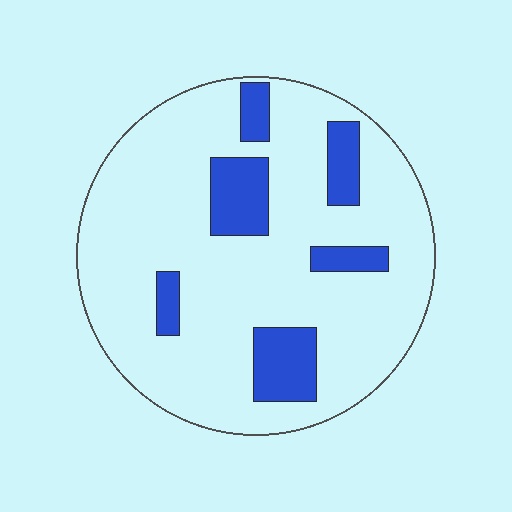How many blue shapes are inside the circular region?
6.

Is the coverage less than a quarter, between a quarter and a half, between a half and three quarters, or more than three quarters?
Less than a quarter.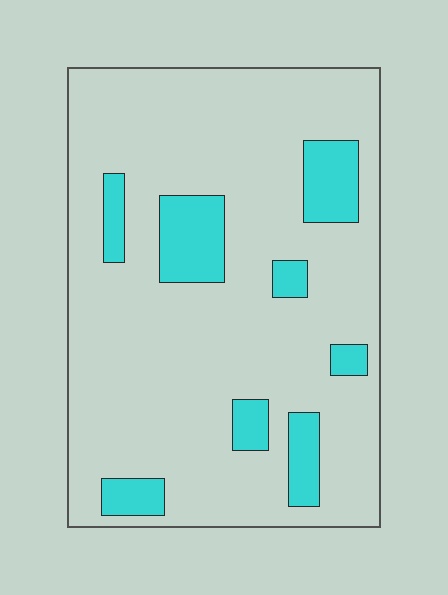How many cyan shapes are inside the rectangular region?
8.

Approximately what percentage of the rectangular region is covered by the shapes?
Approximately 15%.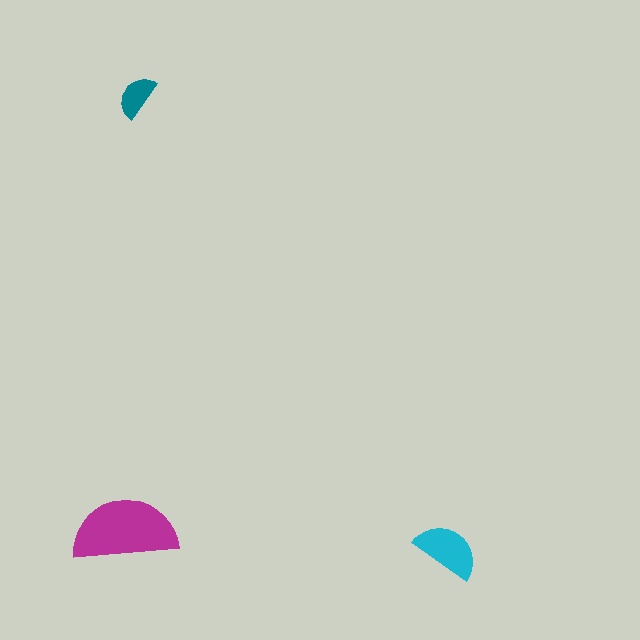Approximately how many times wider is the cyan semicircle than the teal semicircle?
About 1.5 times wider.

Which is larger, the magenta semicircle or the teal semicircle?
The magenta one.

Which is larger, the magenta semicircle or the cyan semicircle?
The magenta one.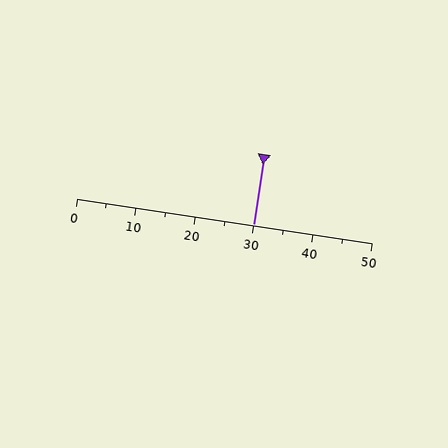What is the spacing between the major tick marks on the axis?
The major ticks are spaced 10 apart.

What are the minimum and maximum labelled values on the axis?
The axis runs from 0 to 50.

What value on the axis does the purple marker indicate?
The marker indicates approximately 30.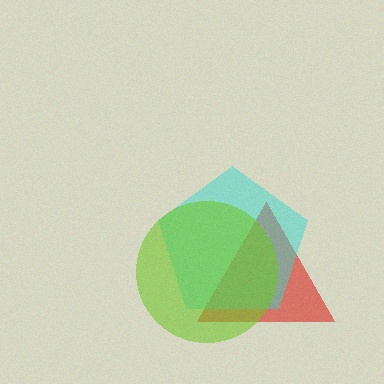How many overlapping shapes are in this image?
There are 3 overlapping shapes in the image.